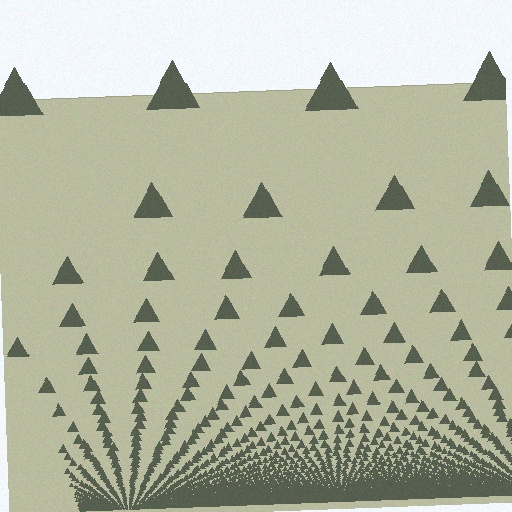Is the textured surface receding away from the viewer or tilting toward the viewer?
The surface appears to tilt toward the viewer. Texture elements get larger and sparser toward the top.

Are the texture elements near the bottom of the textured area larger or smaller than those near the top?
Smaller. The gradient is inverted — elements near the bottom are smaller and denser.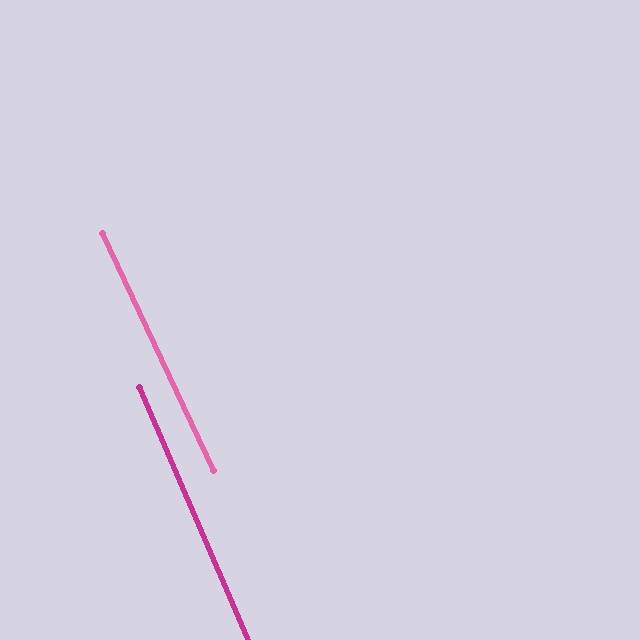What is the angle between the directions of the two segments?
Approximately 2 degrees.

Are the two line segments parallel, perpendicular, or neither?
Parallel — their directions differ by only 1.7°.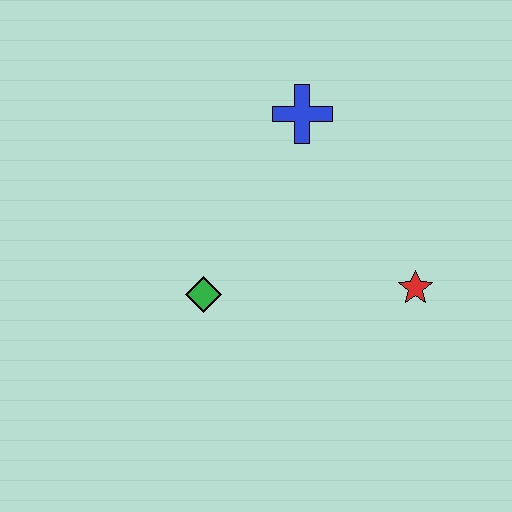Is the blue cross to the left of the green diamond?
No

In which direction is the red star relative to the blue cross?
The red star is below the blue cross.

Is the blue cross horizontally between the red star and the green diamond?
Yes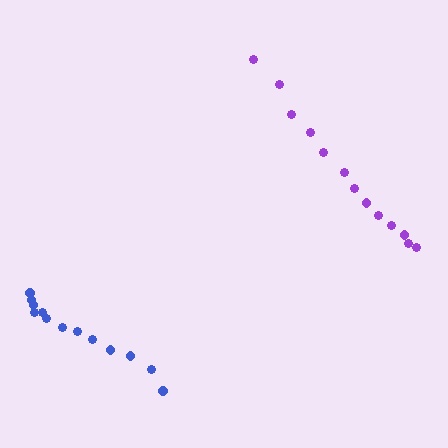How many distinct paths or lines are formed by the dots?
There are 2 distinct paths.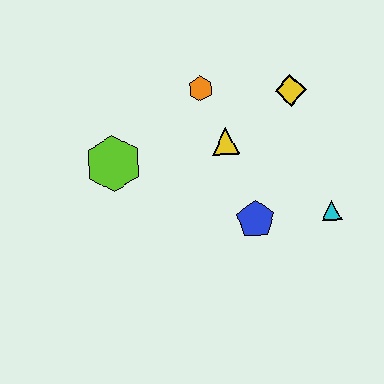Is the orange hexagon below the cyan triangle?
No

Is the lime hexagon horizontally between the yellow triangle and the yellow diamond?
No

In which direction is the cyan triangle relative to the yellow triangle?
The cyan triangle is to the right of the yellow triangle.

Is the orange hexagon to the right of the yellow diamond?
No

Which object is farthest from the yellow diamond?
The lime hexagon is farthest from the yellow diamond.